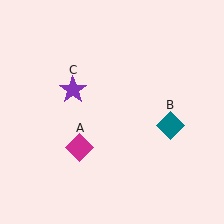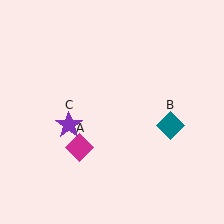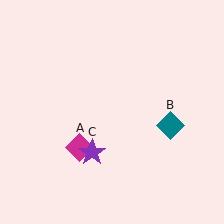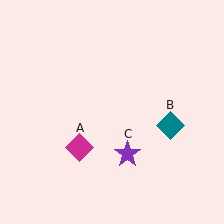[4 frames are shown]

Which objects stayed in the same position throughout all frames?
Magenta diamond (object A) and teal diamond (object B) remained stationary.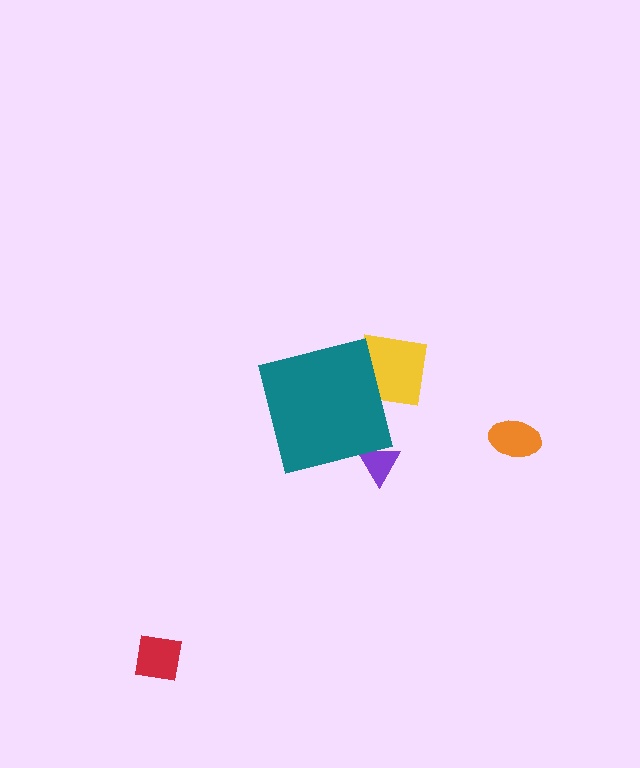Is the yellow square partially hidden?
Yes, the yellow square is partially hidden behind the teal square.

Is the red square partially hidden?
No, the red square is fully visible.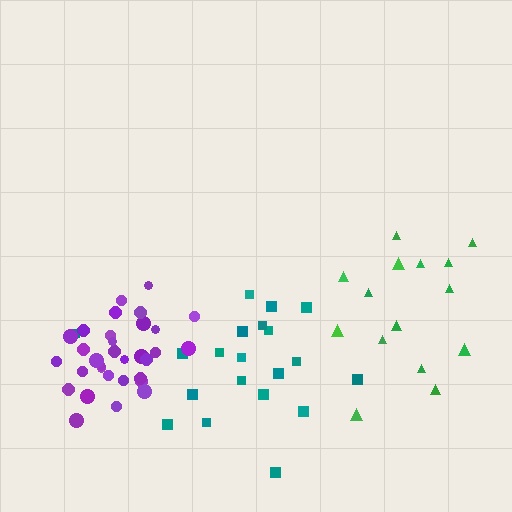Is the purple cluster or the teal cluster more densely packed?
Purple.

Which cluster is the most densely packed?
Purple.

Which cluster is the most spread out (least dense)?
Teal.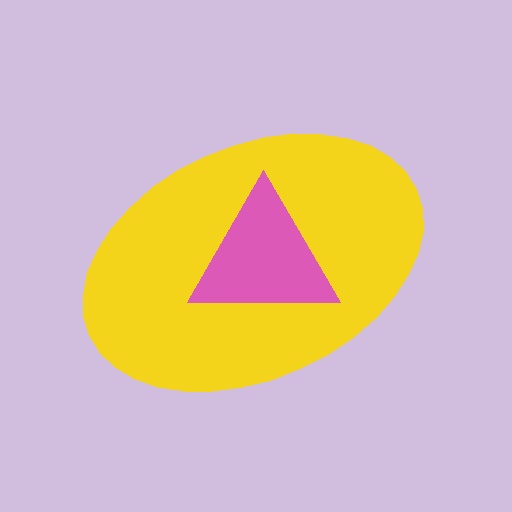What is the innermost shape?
The pink triangle.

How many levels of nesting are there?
2.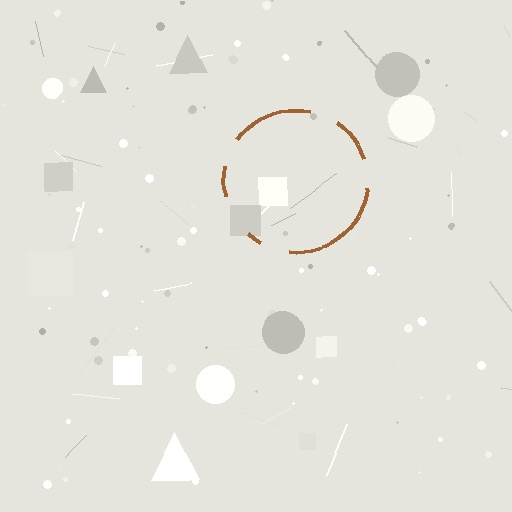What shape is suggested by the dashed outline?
The dashed outline suggests a circle.